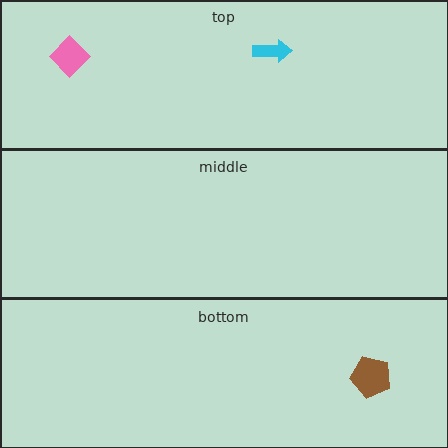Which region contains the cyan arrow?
The top region.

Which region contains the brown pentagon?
The bottom region.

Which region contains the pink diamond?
The top region.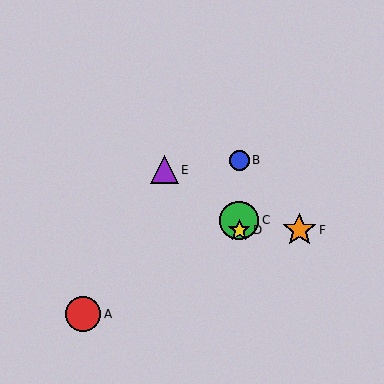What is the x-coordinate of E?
Object E is at x≈165.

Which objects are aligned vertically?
Objects B, C, D are aligned vertically.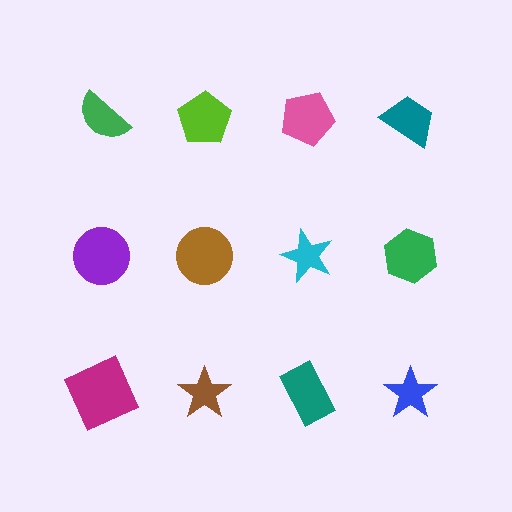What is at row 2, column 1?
A purple circle.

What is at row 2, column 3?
A cyan star.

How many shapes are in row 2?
4 shapes.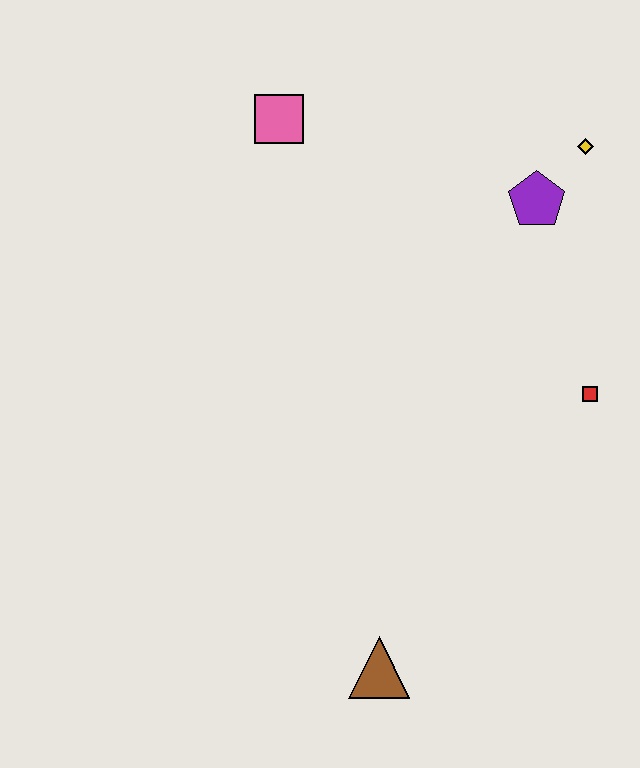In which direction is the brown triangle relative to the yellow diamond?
The brown triangle is below the yellow diamond.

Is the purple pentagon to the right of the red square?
No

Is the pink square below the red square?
No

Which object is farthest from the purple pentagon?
The brown triangle is farthest from the purple pentagon.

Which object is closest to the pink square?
The purple pentagon is closest to the pink square.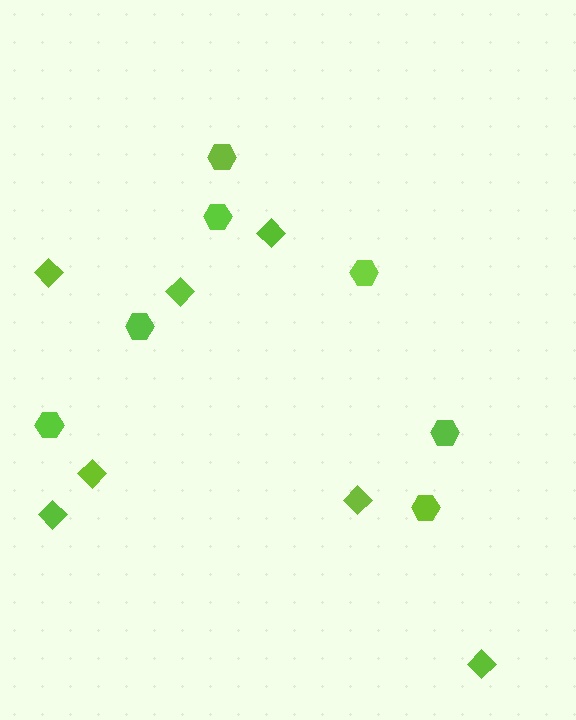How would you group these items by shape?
There are 2 groups: one group of diamonds (7) and one group of hexagons (7).